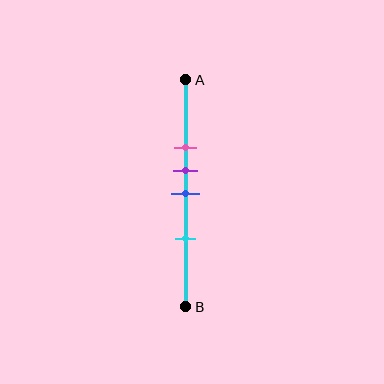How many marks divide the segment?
There are 4 marks dividing the segment.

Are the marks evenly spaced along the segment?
No, the marks are not evenly spaced.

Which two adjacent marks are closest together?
The purple and blue marks are the closest adjacent pair.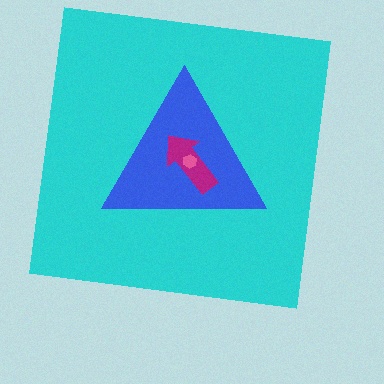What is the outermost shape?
The cyan square.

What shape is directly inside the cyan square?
The blue triangle.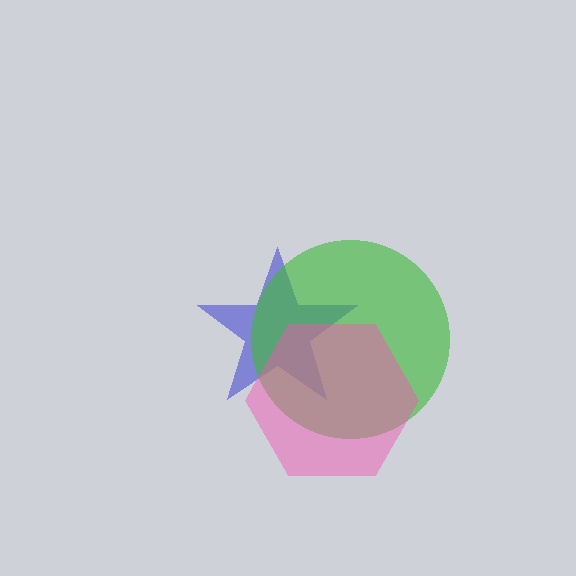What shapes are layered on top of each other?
The layered shapes are: a blue star, a green circle, a pink hexagon.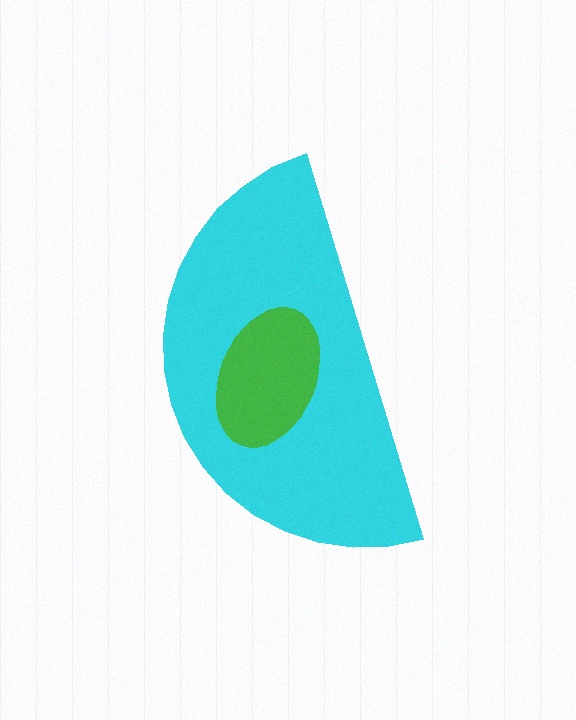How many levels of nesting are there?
2.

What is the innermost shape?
The green ellipse.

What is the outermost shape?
The cyan semicircle.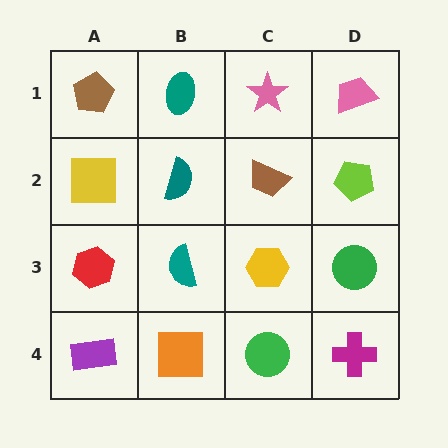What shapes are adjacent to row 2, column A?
A brown pentagon (row 1, column A), a red hexagon (row 3, column A), a teal semicircle (row 2, column B).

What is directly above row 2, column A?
A brown pentagon.